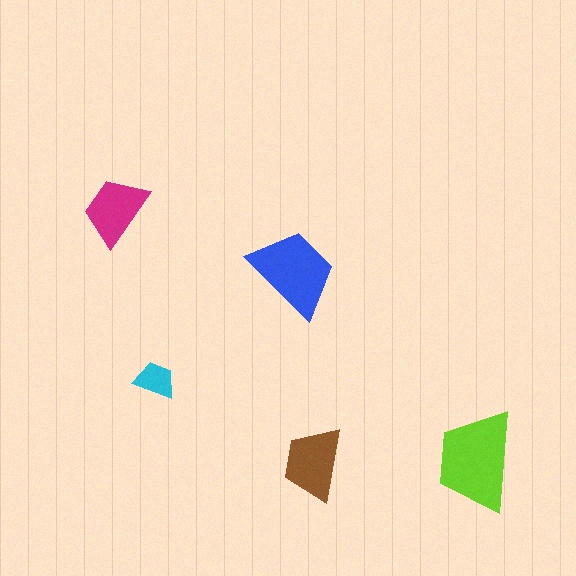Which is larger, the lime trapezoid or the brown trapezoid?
The lime one.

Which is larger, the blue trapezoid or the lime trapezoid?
The lime one.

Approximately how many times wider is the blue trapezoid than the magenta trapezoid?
About 1.5 times wider.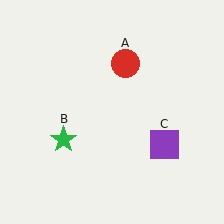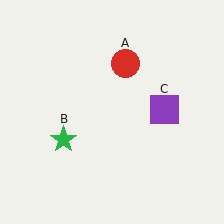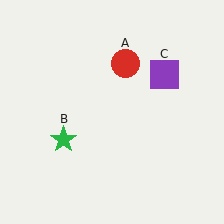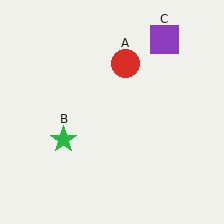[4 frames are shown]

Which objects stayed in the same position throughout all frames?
Red circle (object A) and green star (object B) remained stationary.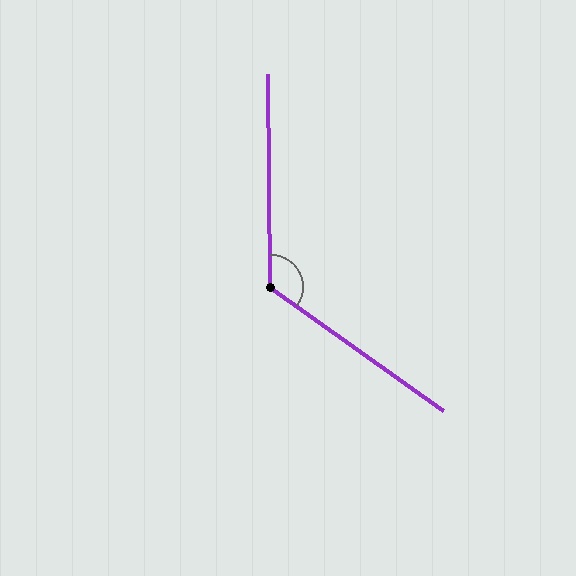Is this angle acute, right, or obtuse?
It is obtuse.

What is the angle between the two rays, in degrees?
Approximately 126 degrees.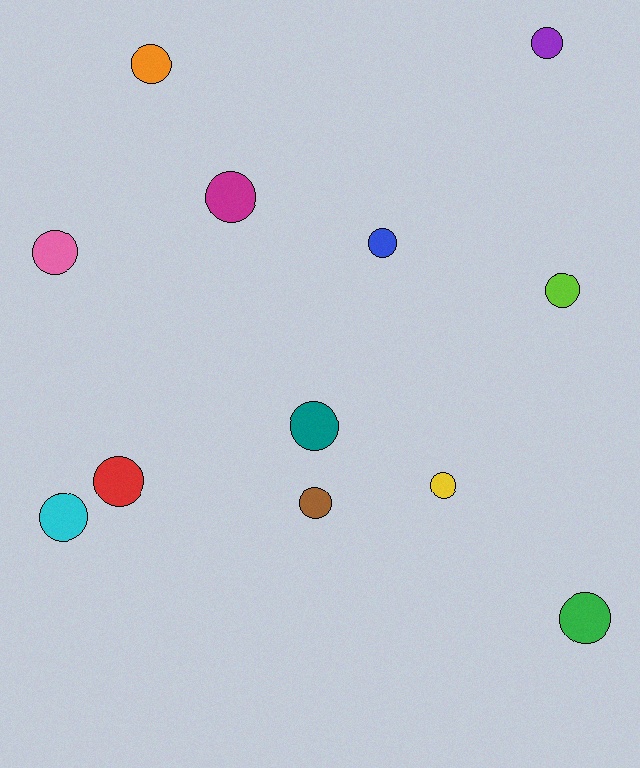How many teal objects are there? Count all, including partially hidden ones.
There is 1 teal object.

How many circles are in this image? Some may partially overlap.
There are 12 circles.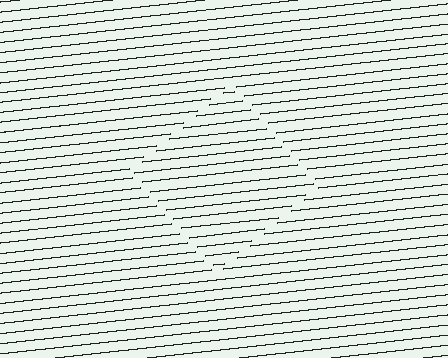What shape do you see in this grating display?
An illusory square. The interior of the shape contains the same grating, shifted by half a period — the contour is defined by the phase discontinuity where line-ends from the inner and outer gratings abut.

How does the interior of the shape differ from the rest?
The interior of the shape contains the same grating, shifted by half a period — the contour is defined by the phase discontinuity where line-ends from the inner and outer gratings abut.